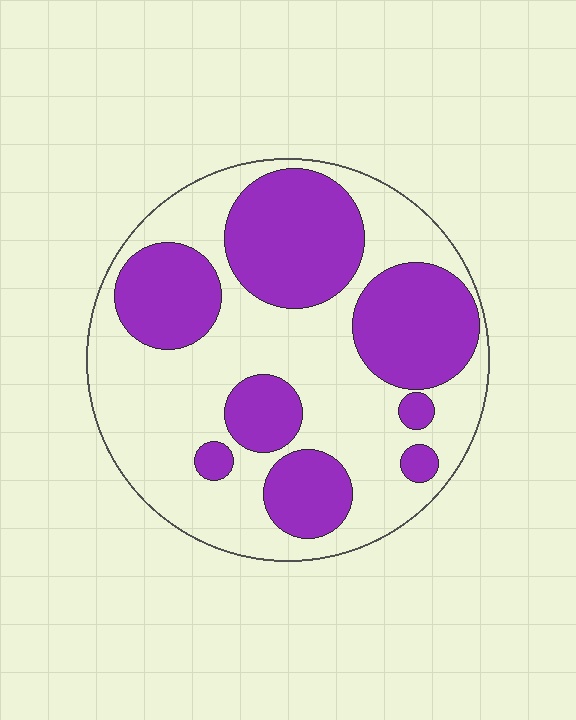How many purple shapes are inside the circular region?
8.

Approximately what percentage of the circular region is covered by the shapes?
Approximately 40%.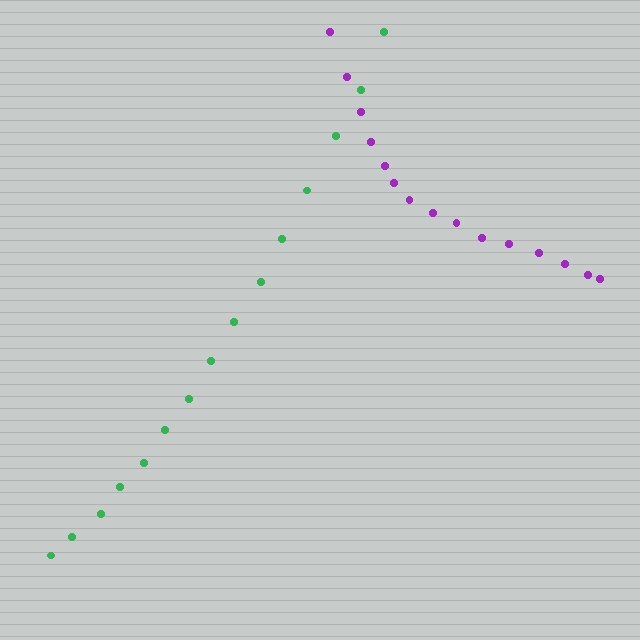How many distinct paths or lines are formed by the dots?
There are 2 distinct paths.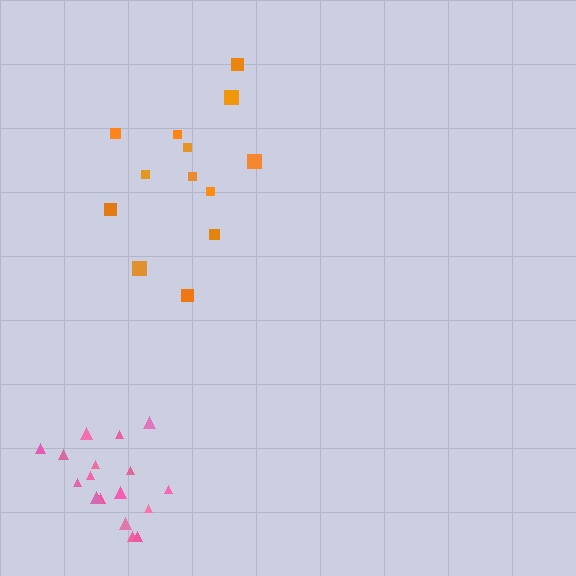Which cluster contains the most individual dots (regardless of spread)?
Pink (18).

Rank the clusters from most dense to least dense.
pink, orange.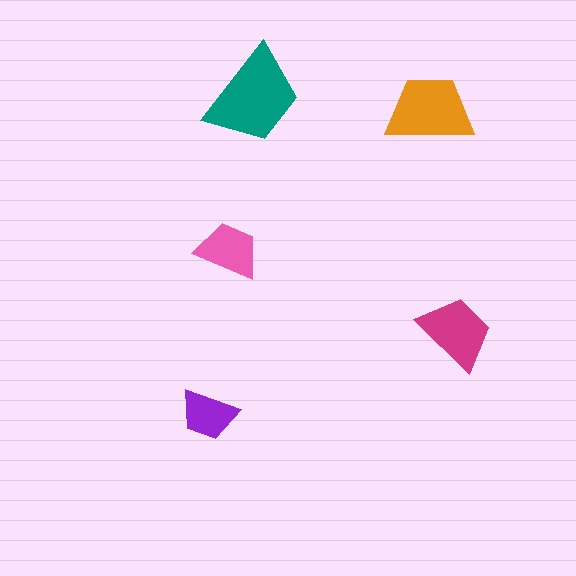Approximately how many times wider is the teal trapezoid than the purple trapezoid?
About 1.5 times wider.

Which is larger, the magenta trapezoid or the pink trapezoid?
The magenta one.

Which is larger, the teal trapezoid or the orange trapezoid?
The teal one.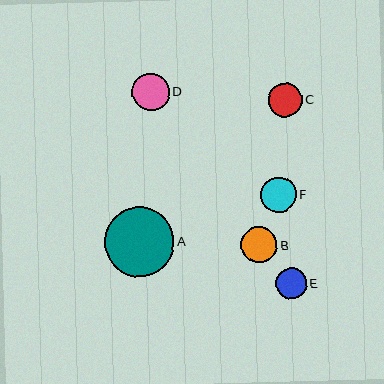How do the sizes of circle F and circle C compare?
Circle F and circle C are approximately the same size.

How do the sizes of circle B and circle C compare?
Circle B and circle C are approximately the same size.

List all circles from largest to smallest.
From largest to smallest: A, D, B, F, C, E.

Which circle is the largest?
Circle A is the largest with a size of approximately 70 pixels.